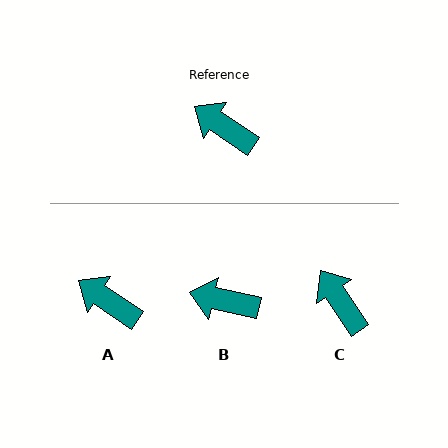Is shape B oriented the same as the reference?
No, it is off by about 21 degrees.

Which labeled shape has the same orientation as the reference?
A.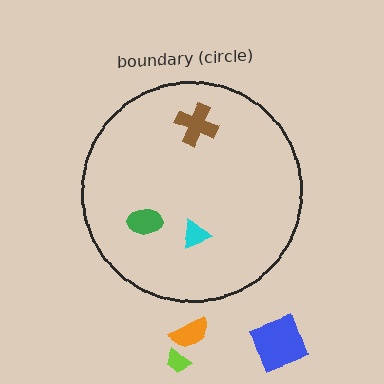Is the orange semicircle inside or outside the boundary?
Outside.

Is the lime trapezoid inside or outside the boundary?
Outside.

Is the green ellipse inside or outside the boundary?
Inside.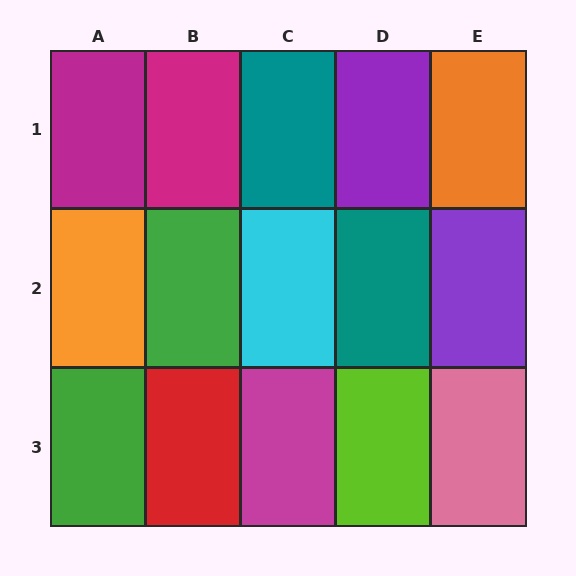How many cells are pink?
1 cell is pink.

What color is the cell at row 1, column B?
Magenta.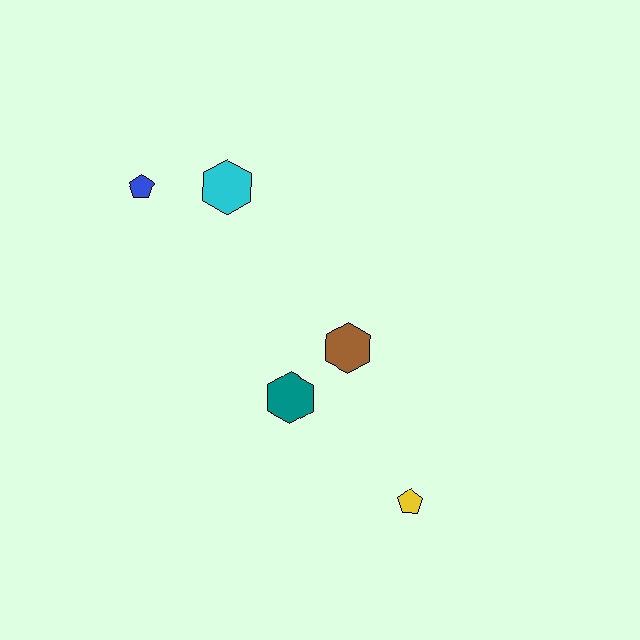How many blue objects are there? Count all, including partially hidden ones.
There is 1 blue object.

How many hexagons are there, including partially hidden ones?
There are 3 hexagons.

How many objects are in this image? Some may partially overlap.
There are 5 objects.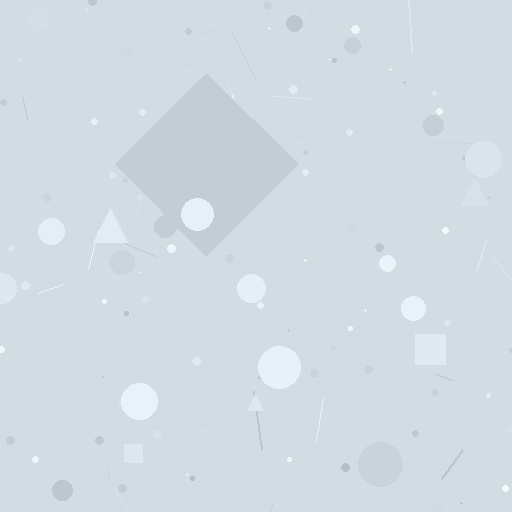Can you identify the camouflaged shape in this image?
The camouflaged shape is a diamond.